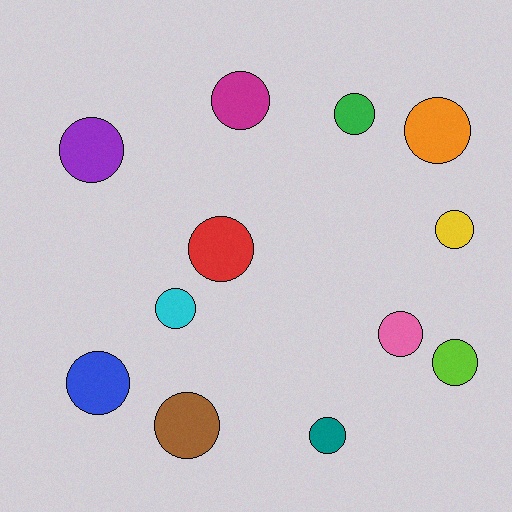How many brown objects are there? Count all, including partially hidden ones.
There is 1 brown object.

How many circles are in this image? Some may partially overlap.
There are 12 circles.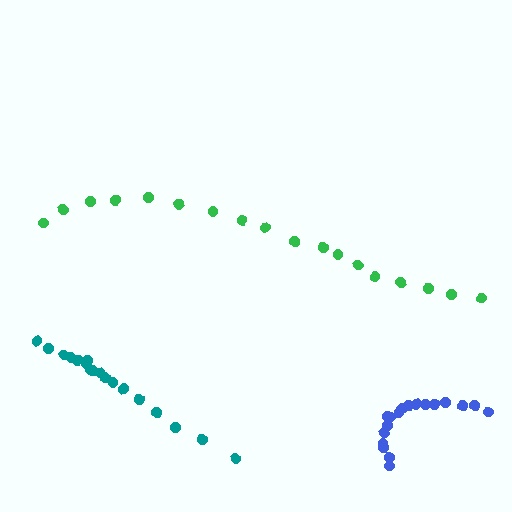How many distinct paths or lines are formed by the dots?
There are 3 distinct paths.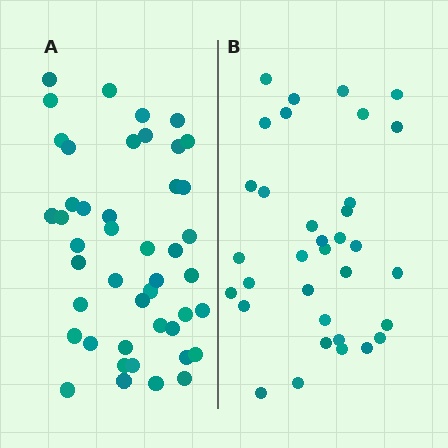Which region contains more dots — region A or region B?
Region A (the left region) has more dots.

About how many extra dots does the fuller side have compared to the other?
Region A has roughly 12 or so more dots than region B.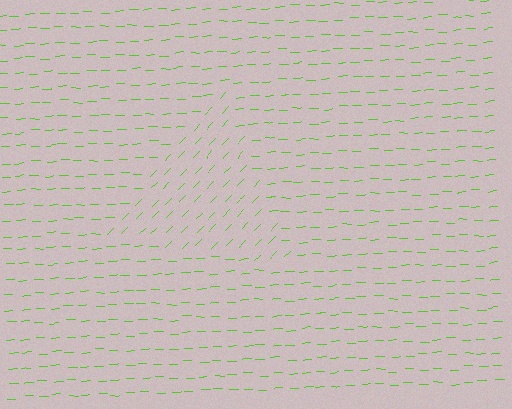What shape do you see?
I see a triangle.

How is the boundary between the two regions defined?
The boundary is defined purely by a change in line orientation (approximately 45 degrees difference). All lines are the same color and thickness.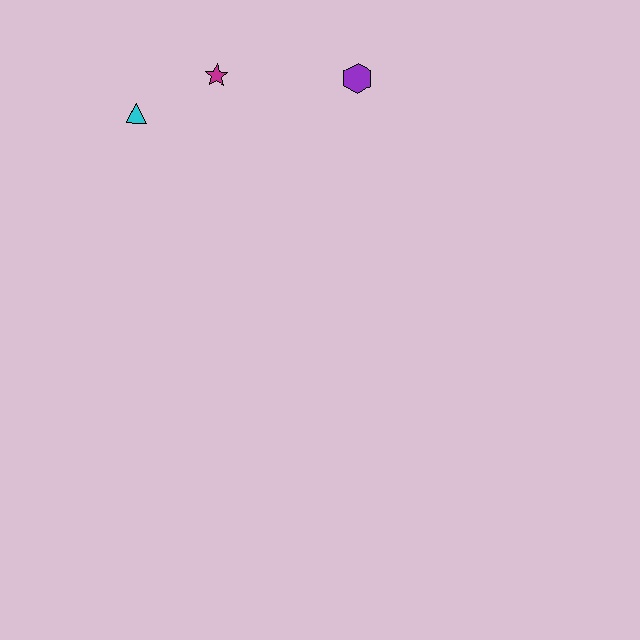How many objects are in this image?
There are 3 objects.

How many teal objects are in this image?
There are no teal objects.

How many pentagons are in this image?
There are no pentagons.